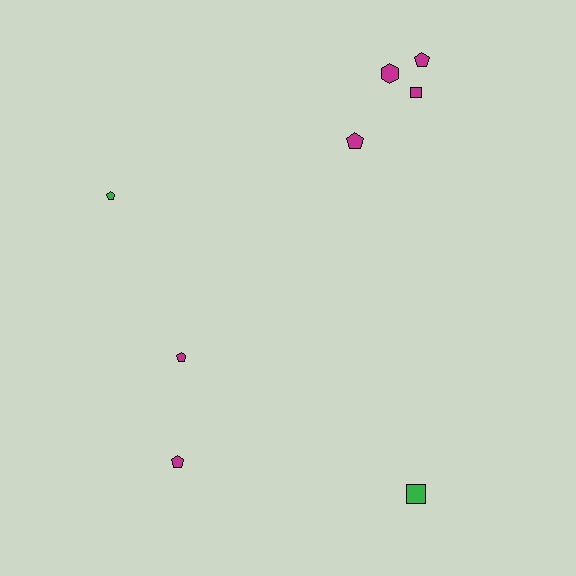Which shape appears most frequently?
Pentagon, with 5 objects.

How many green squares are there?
There is 1 green square.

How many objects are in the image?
There are 8 objects.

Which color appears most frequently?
Magenta, with 6 objects.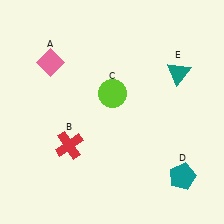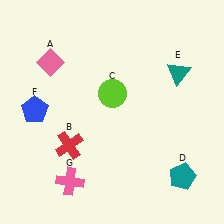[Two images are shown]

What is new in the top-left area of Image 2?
A blue pentagon (F) was added in the top-left area of Image 2.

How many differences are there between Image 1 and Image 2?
There are 2 differences between the two images.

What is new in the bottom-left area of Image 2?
A pink cross (G) was added in the bottom-left area of Image 2.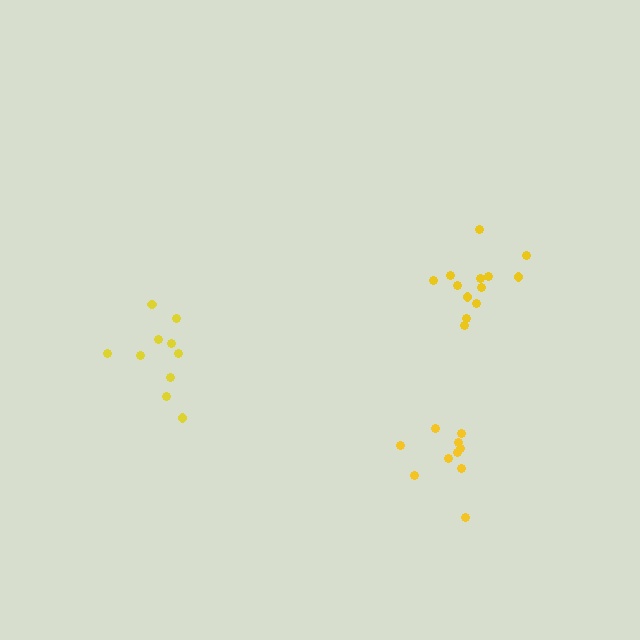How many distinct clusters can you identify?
There are 3 distinct clusters.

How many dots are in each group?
Group 1: 10 dots, Group 2: 10 dots, Group 3: 13 dots (33 total).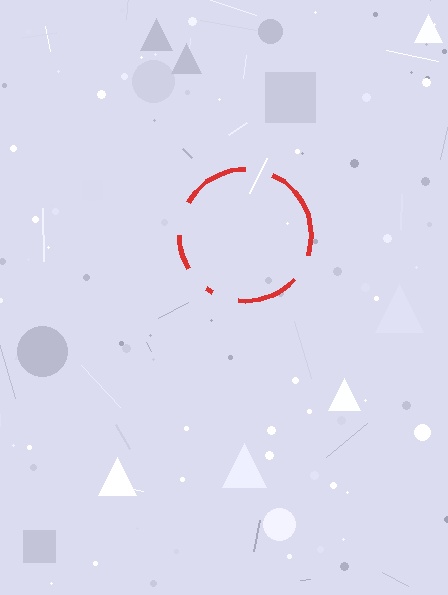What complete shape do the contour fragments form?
The contour fragments form a circle.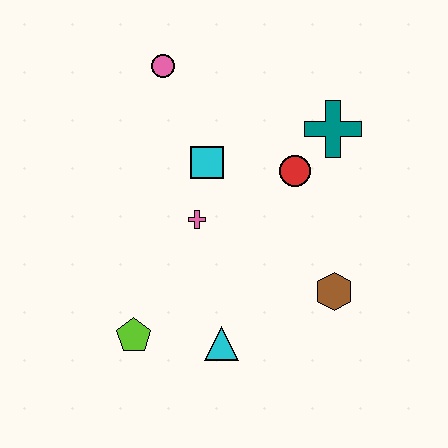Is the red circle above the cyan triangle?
Yes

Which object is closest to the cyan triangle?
The lime pentagon is closest to the cyan triangle.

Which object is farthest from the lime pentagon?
The teal cross is farthest from the lime pentagon.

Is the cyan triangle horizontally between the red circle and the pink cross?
Yes